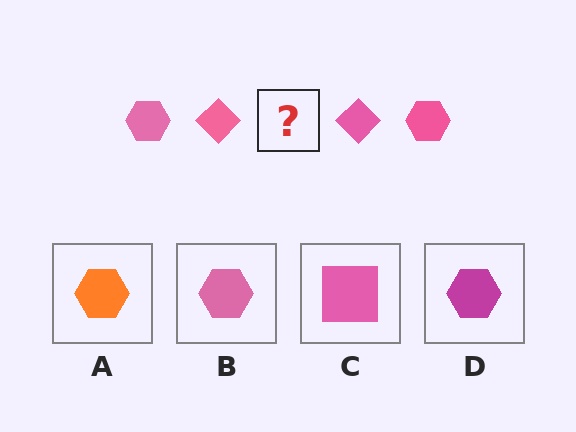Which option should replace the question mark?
Option B.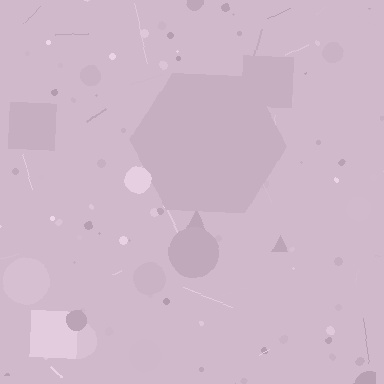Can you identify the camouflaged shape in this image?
The camouflaged shape is a hexagon.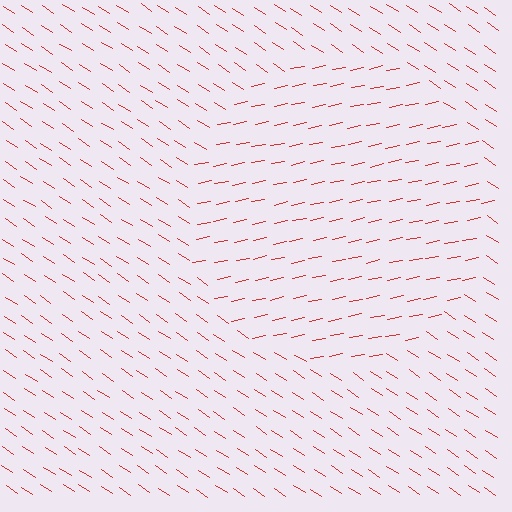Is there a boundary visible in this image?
Yes, there is a texture boundary formed by a change in line orientation.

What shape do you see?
I see a circle.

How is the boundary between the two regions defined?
The boundary is defined purely by a change in line orientation (approximately 45 degrees difference). All lines are the same color and thickness.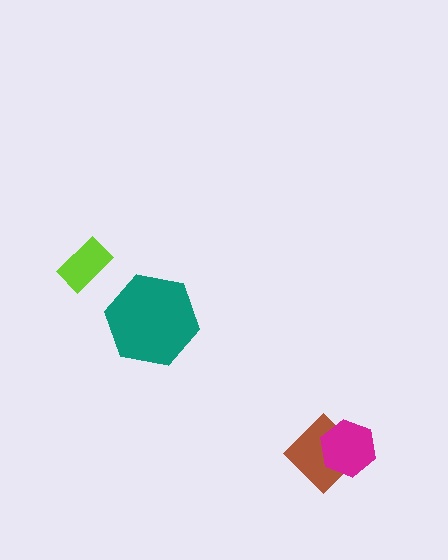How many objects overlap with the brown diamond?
1 object overlaps with the brown diamond.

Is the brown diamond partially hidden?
Yes, it is partially covered by another shape.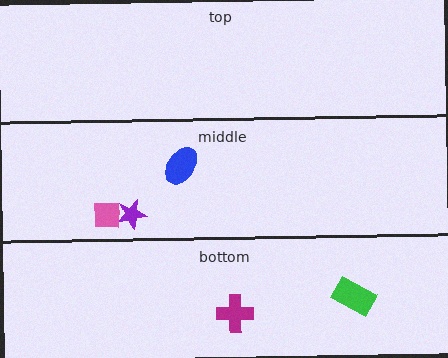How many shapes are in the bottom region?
2.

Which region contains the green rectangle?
The bottom region.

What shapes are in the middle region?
The purple star, the pink square, the blue ellipse.